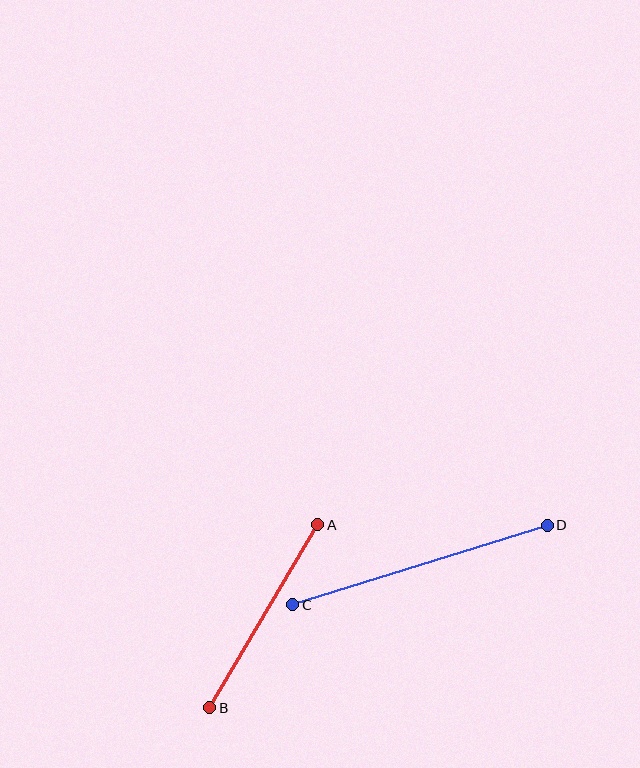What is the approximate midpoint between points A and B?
The midpoint is at approximately (264, 616) pixels.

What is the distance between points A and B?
The distance is approximately 212 pixels.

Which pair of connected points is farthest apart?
Points C and D are farthest apart.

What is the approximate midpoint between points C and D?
The midpoint is at approximately (420, 565) pixels.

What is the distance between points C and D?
The distance is approximately 266 pixels.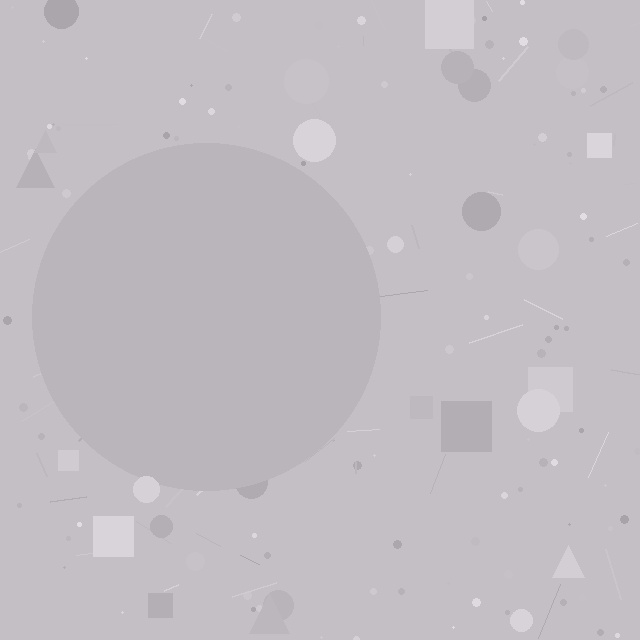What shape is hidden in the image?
A circle is hidden in the image.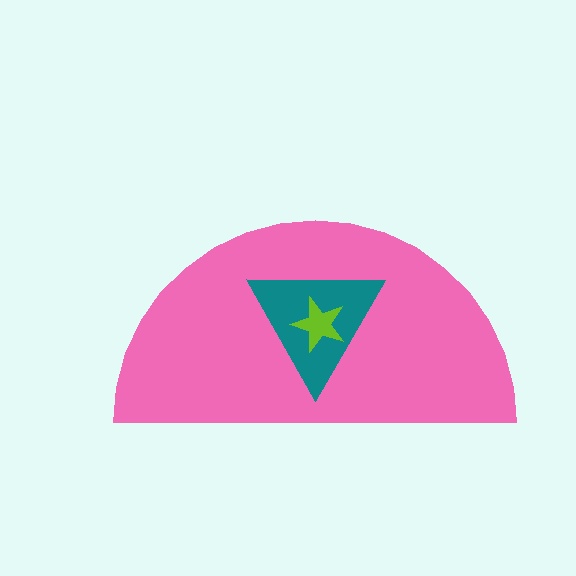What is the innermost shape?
The lime star.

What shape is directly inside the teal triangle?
The lime star.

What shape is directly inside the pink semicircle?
The teal triangle.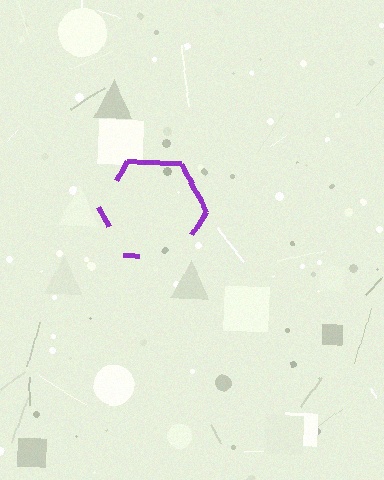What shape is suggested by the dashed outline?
The dashed outline suggests a hexagon.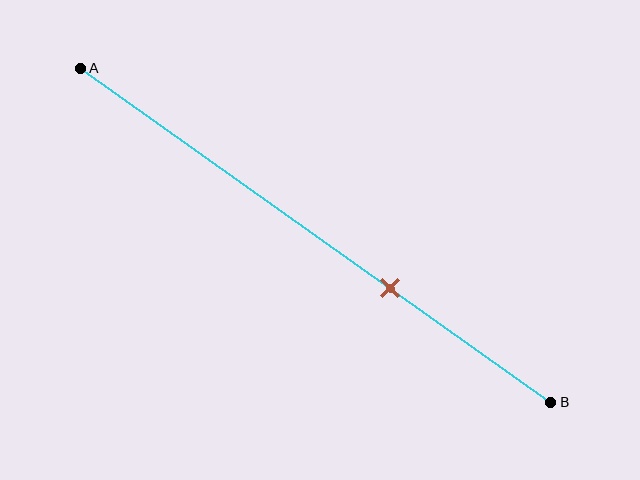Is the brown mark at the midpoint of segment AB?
No, the mark is at about 65% from A, not at the 50% midpoint.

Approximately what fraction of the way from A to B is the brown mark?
The brown mark is approximately 65% of the way from A to B.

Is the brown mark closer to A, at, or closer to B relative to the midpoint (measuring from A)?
The brown mark is closer to point B than the midpoint of segment AB.